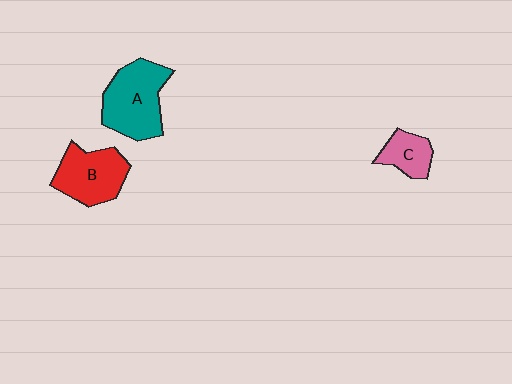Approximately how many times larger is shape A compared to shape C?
Approximately 2.1 times.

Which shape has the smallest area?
Shape C (pink).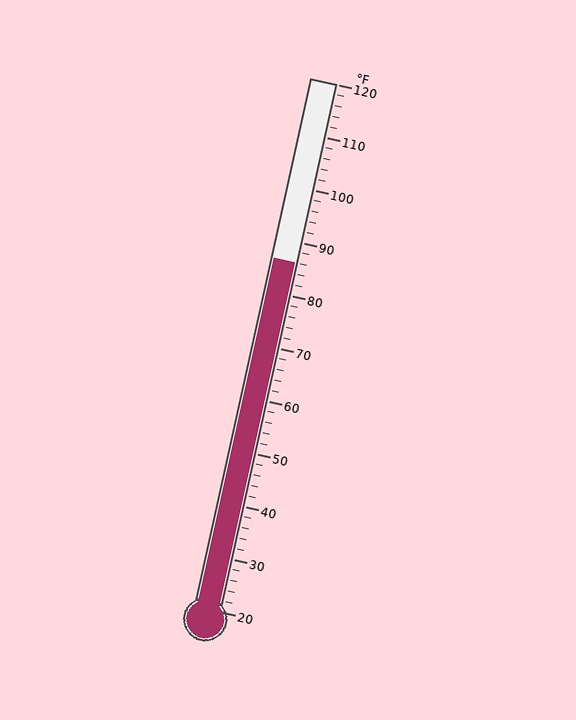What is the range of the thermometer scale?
The thermometer scale ranges from 20°F to 120°F.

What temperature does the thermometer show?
The thermometer shows approximately 86°F.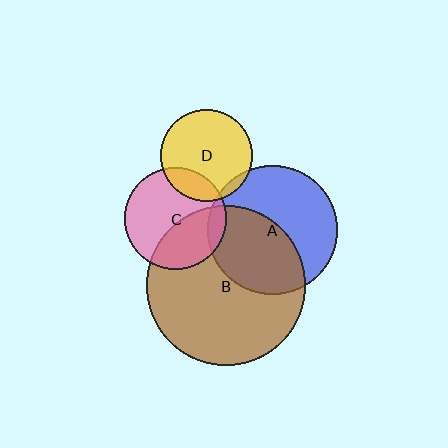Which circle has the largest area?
Circle B (brown).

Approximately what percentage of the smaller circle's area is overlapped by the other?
Approximately 40%.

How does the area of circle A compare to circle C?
Approximately 1.6 times.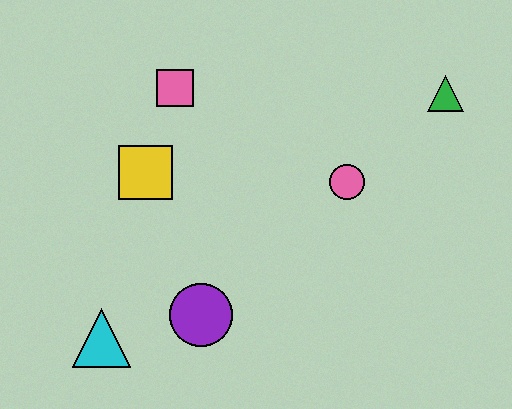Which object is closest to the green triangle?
The pink circle is closest to the green triangle.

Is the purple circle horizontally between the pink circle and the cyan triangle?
Yes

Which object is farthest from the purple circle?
The green triangle is farthest from the purple circle.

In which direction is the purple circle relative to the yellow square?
The purple circle is below the yellow square.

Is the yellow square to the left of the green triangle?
Yes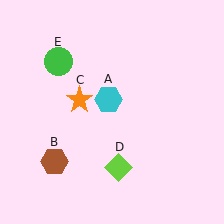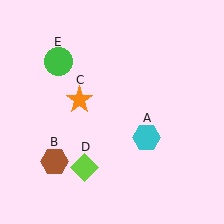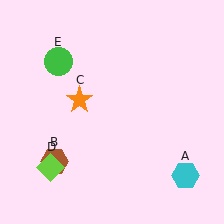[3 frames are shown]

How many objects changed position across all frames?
2 objects changed position: cyan hexagon (object A), lime diamond (object D).